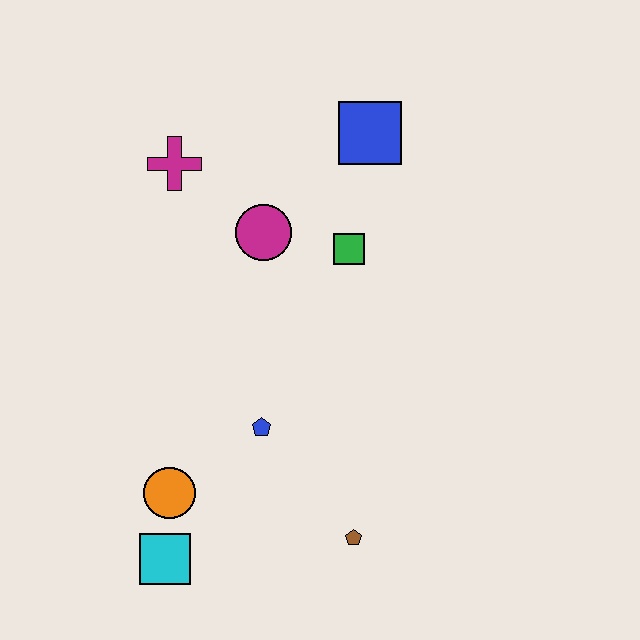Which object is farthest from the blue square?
The cyan square is farthest from the blue square.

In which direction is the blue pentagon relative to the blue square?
The blue pentagon is below the blue square.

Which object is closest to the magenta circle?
The green square is closest to the magenta circle.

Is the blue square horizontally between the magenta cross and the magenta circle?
No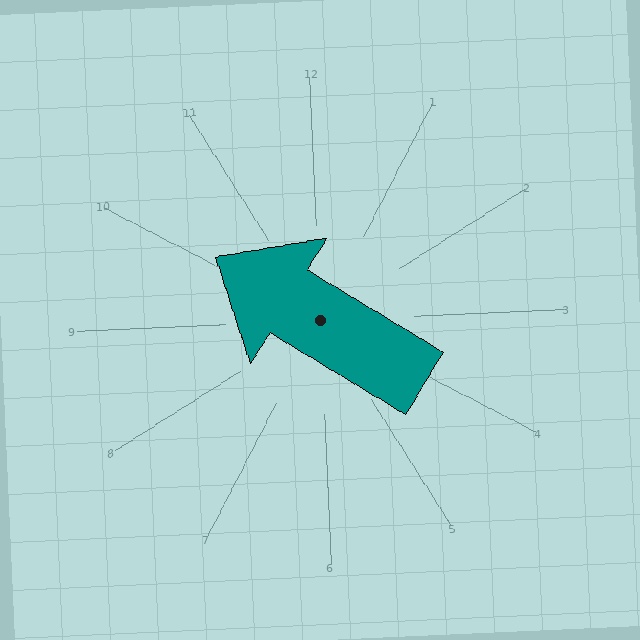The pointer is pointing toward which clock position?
Roughly 10 o'clock.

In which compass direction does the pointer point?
Northwest.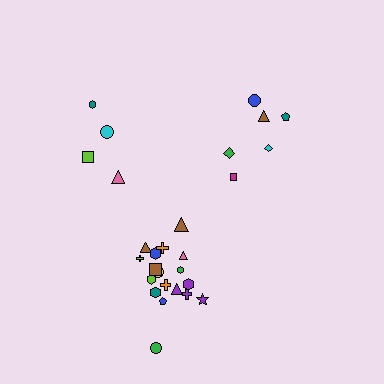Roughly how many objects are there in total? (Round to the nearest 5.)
Roughly 30 objects in total.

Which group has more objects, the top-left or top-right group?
The top-right group.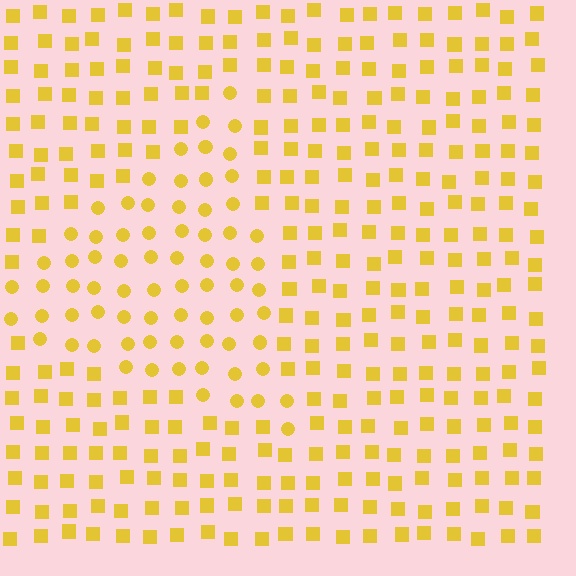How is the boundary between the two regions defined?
The boundary is defined by a change in element shape: circles inside vs. squares outside. All elements share the same color and spacing.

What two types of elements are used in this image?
The image uses circles inside the triangle region and squares outside it.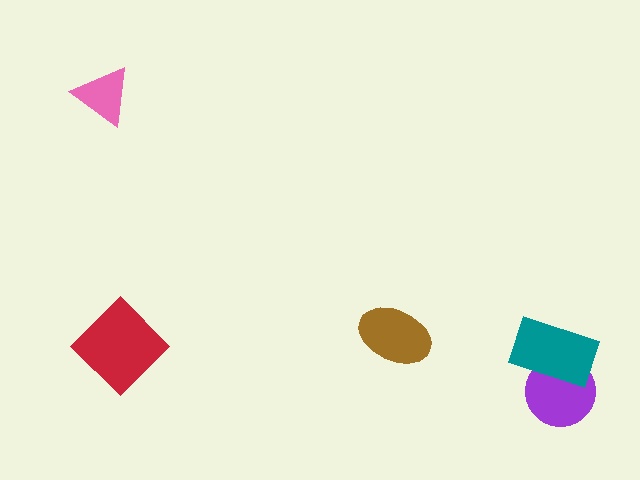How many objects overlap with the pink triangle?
0 objects overlap with the pink triangle.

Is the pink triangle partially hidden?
No, no other shape covers it.